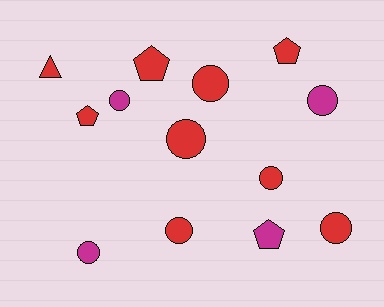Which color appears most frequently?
Red, with 9 objects.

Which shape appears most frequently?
Circle, with 8 objects.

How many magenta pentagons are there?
There is 1 magenta pentagon.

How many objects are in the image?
There are 13 objects.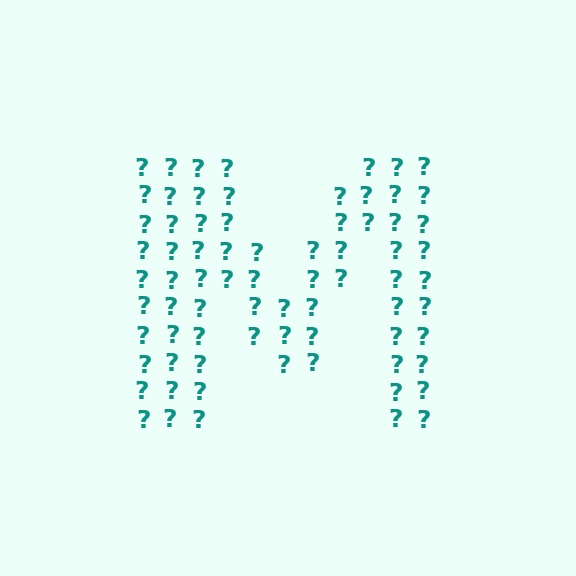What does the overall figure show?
The overall figure shows the letter M.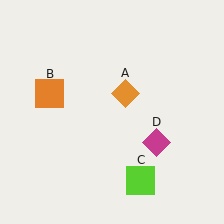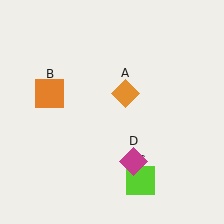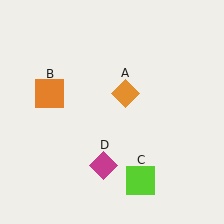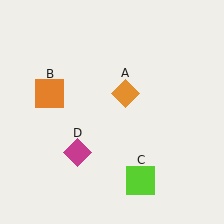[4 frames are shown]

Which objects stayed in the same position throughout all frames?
Orange diamond (object A) and orange square (object B) and lime square (object C) remained stationary.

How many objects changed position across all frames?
1 object changed position: magenta diamond (object D).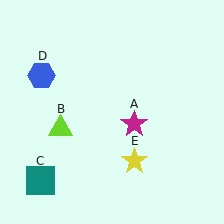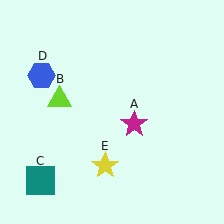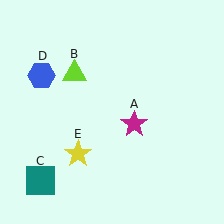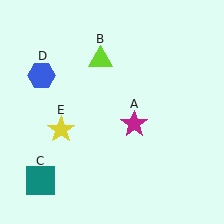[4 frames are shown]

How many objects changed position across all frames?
2 objects changed position: lime triangle (object B), yellow star (object E).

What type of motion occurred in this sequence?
The lime triangle (object B), yellow star (object E) rotated clockwise around the center of the scene.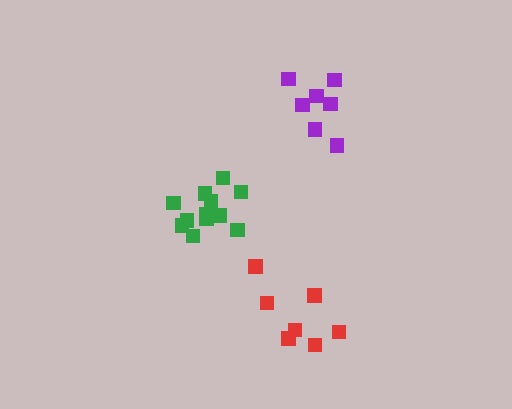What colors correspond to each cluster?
The clusters are colored: red, purple, green.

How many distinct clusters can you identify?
There are 3 distinct clusters.